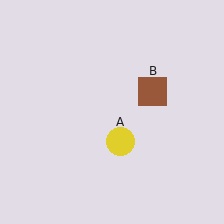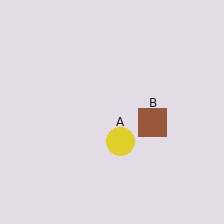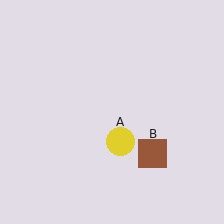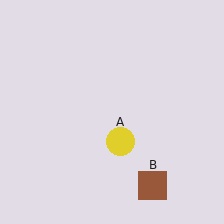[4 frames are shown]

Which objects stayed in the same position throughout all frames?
Yellow circle (object A) remained stationary.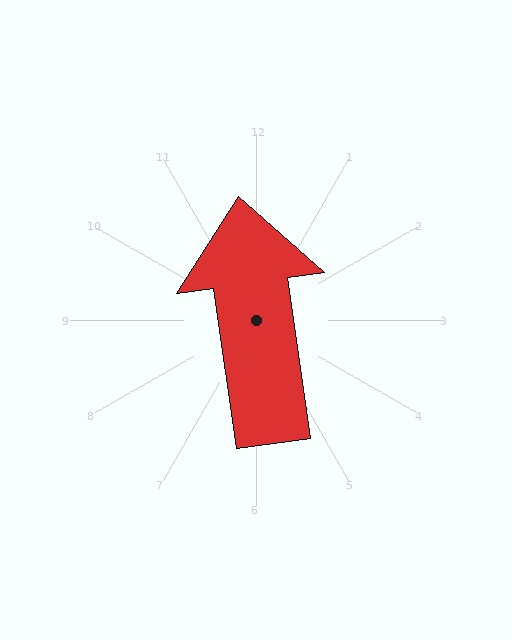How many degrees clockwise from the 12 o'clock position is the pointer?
Approximately 352 degrees.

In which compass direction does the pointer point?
North.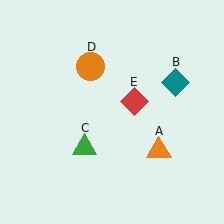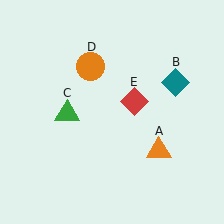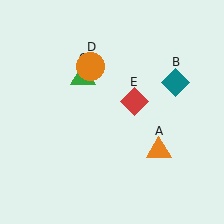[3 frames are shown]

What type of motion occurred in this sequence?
The green triangle (object C) rotated clockwise around the center of the scene.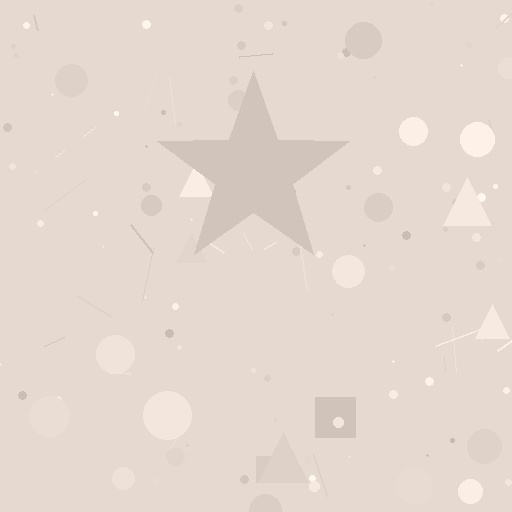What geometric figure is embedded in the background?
A star is embedded in the background.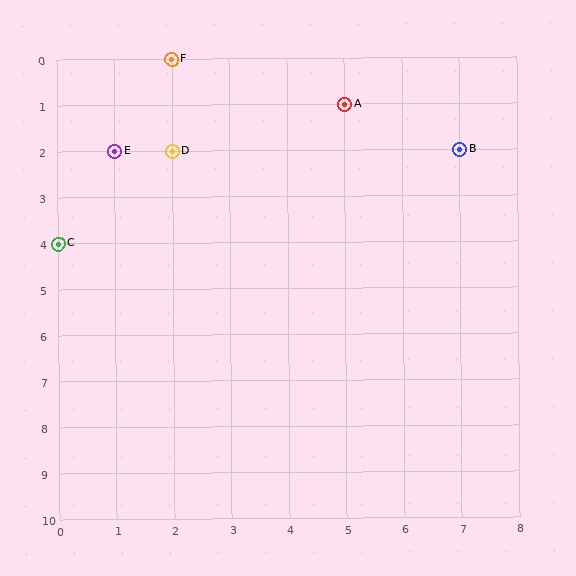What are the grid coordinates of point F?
Point F is at grid coordinates (2, 0).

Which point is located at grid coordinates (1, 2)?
Point E is at (1, 2).